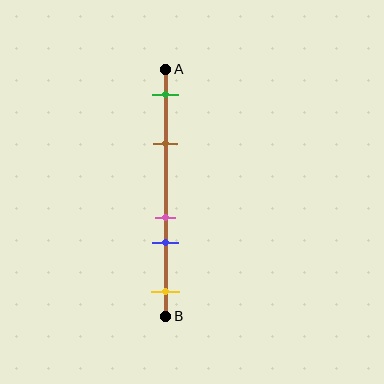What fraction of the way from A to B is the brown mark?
The brown mark is approximately 30% (0.3) of the way from A to B.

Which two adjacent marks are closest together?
The pink and blue marks are the closest adjacent pair.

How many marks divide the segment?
There are 5 marks dividing the segment.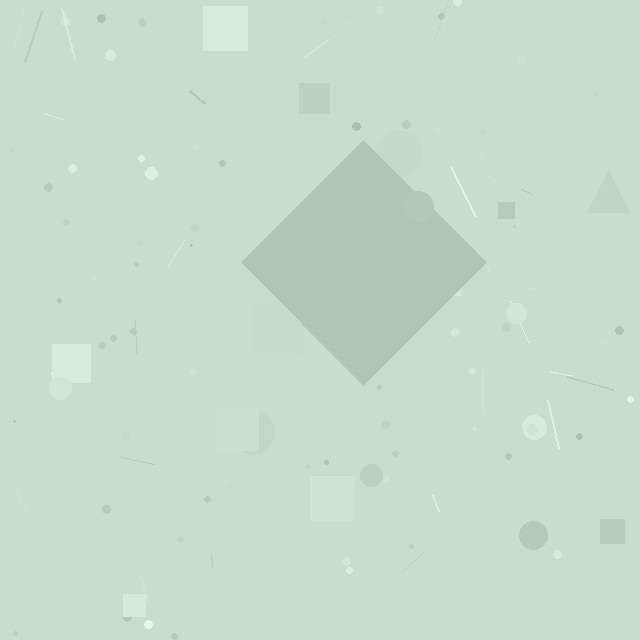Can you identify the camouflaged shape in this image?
The camouflaged shape is a diamond.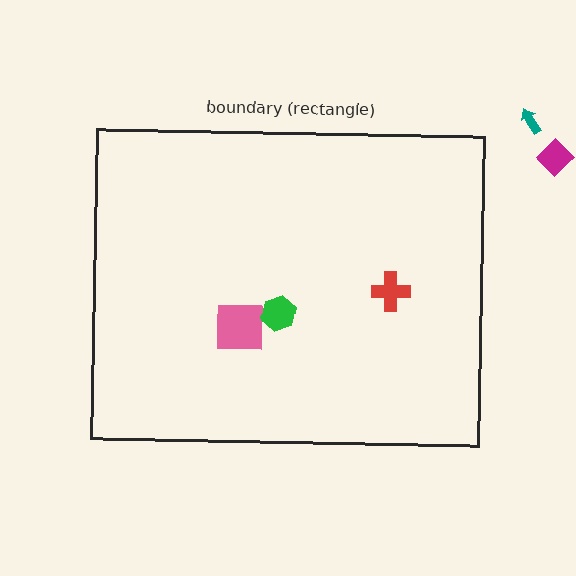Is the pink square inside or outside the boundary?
Inside.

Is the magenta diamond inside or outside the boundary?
Outside.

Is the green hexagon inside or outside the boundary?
Inside.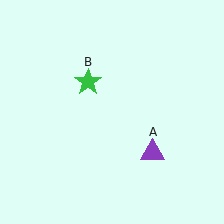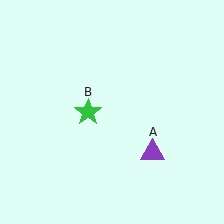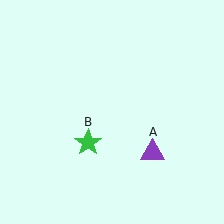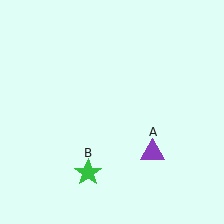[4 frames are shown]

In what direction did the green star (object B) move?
The green star (object B) moved down.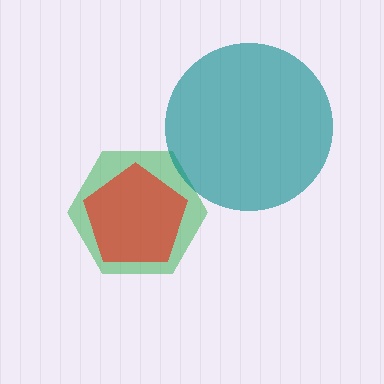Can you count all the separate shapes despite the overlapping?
Yes, there are 3 separate shapes.